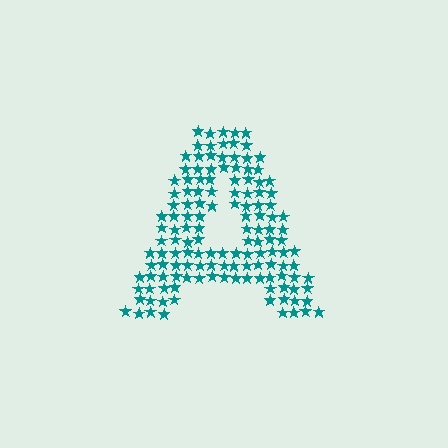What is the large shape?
The large shape is the letter A.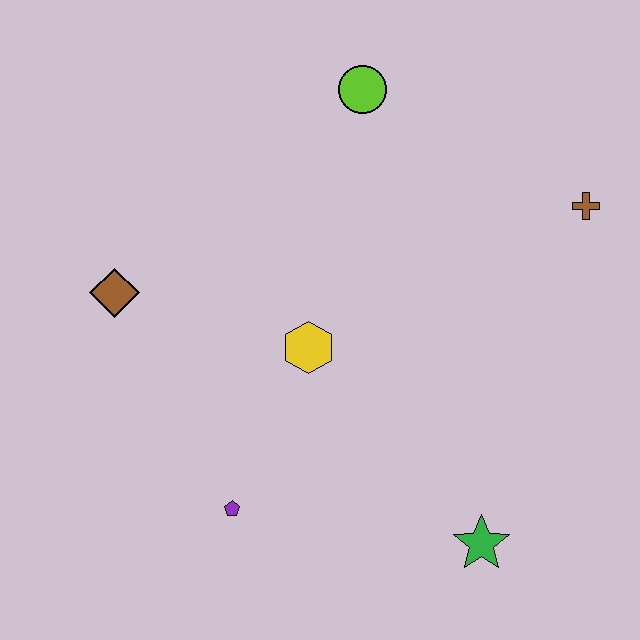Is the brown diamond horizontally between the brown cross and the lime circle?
No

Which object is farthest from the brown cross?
The brown diamond is farthest from the brown cross.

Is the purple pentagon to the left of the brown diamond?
No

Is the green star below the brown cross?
Yes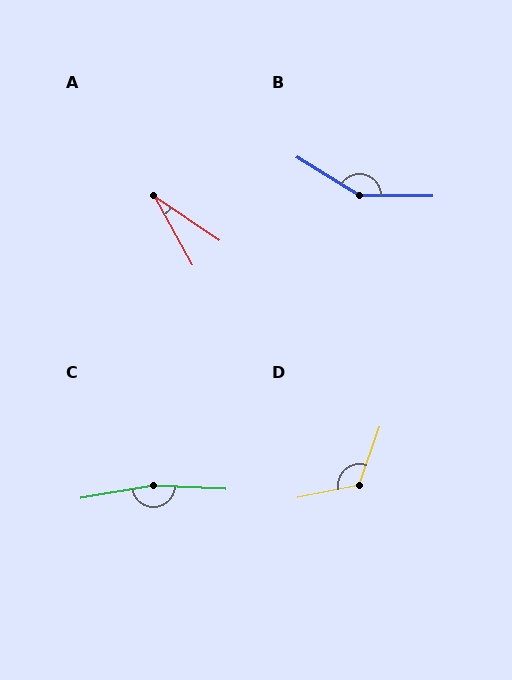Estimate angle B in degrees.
Approximately 149 degrees.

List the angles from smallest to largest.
A (27°), D (121°), B (149°), C (167°).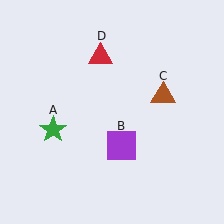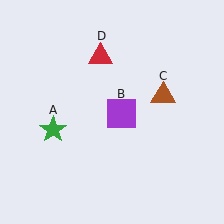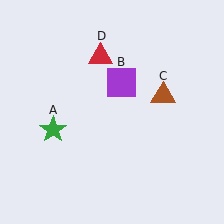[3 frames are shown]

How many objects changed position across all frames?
1 object changed position: purple square (object B).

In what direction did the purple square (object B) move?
The purple square (object B) moved up.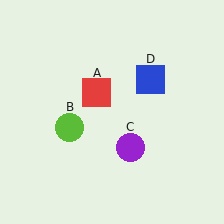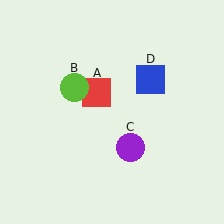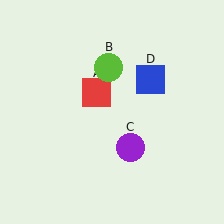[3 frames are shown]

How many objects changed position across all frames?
1 object changed position: lime circle (object B).